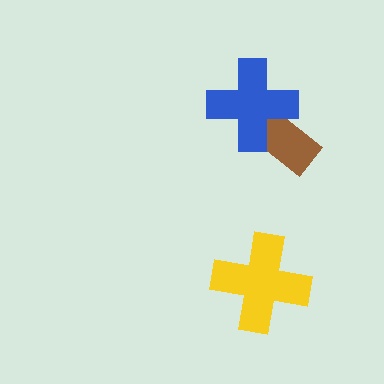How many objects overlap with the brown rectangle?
1 object overlaps with the brown rectangle.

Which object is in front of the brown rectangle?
The blue cross is in front of the brown rectangle.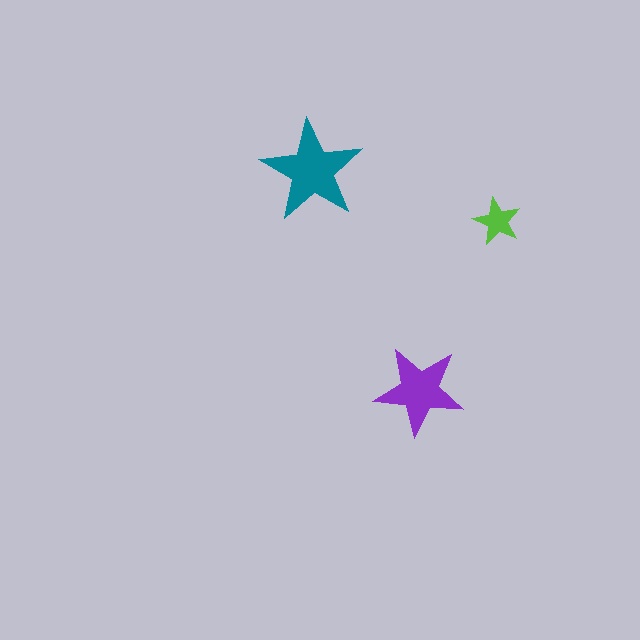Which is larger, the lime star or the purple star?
The purple one.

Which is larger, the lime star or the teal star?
The teal one.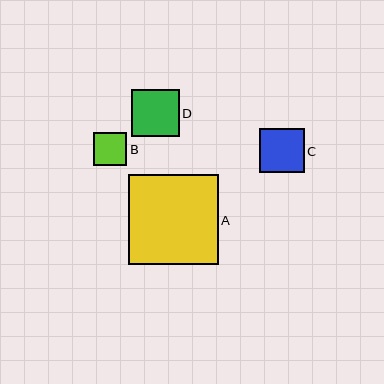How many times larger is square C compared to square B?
Square C is approximately 1.3 times the size of square B.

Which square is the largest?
Square A is the largest with a size of approximately 90 pixels.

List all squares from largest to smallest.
From largest to smallest: A, D, C, B.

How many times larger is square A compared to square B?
Square A is approximately 2.7 times the size of square B.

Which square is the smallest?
Square B is the smallest with a size of approximately 33 pixels.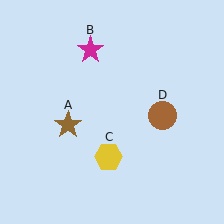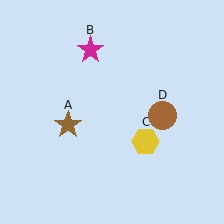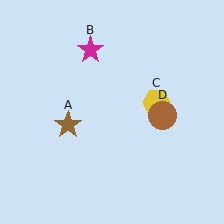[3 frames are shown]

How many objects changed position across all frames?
1 object changed position: yellow hexagon (object C).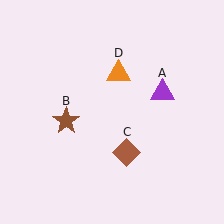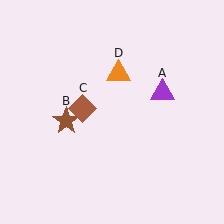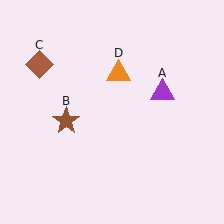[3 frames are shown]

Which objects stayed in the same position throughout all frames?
Purple triangle (object A) and brown star (object B) and orange triangle (object D) remained stationary.